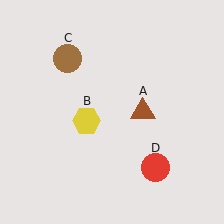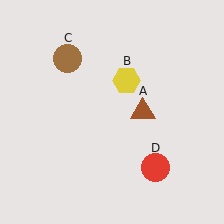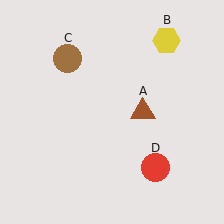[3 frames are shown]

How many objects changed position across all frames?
1 object changed position: yellow hexagon (object B).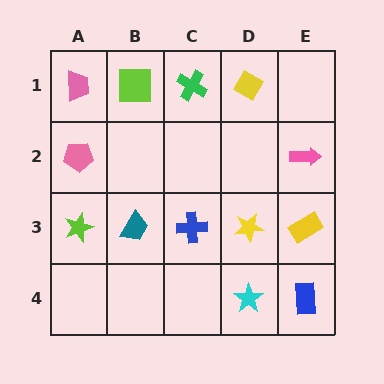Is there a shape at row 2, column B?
No, that cell is empty.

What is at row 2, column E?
A pink arrow.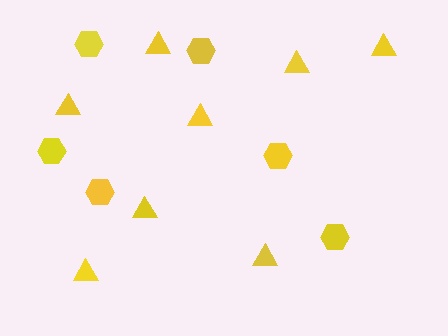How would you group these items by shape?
There are 2 groups: one group of triangles (8) and one group of hexagons (6).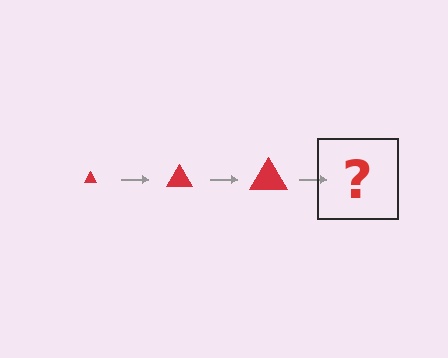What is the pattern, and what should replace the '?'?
The pattern is that the triangle gets progressively larger each step. The '?' should be a red triangle, larger than the previous one.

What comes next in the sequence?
The next element should be a red triangle, larger than the previous one.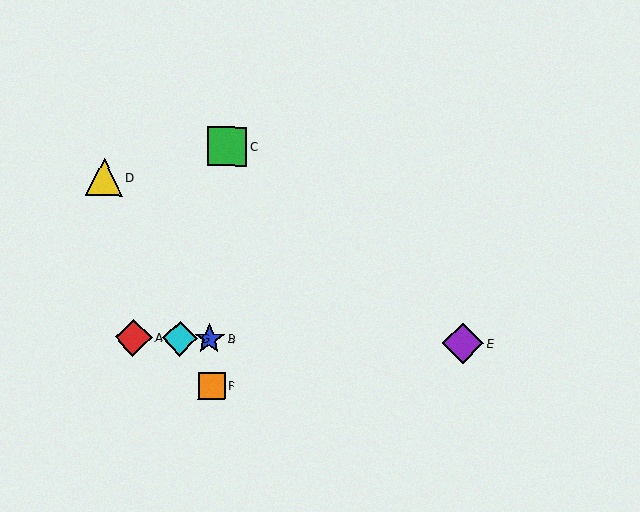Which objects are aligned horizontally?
Objects A, B, E, G are aligned horizontally.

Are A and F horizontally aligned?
No, A is at y≈338 and F is at y≈386.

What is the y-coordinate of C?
Object C is at y≈146.